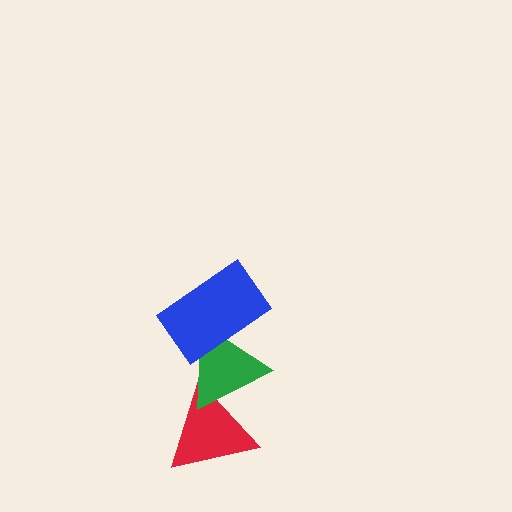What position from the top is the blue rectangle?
The blue rectangle is 1st from the top.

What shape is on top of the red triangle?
The green triangle is on top of the red triangle.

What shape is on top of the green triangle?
The blue rectangle is on top of the green triangle.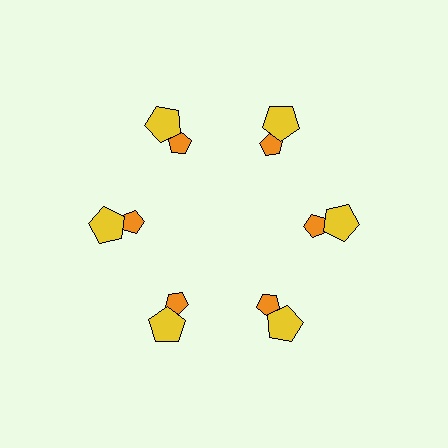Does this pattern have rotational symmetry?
Yes, this pattern has 6-fold rotational symmetry. It looks the same after rotating 60 degrees around the center.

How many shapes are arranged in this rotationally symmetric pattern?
There are 12 shapes, arranged in 6 groups of 2.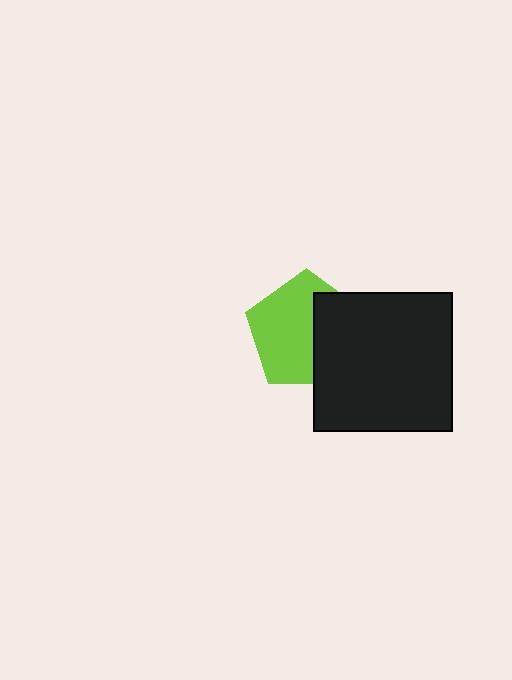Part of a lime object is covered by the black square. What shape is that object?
It is a pentagon.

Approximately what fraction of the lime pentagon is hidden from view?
Roughly 39% of the lime pentagon is hidden behind the black square.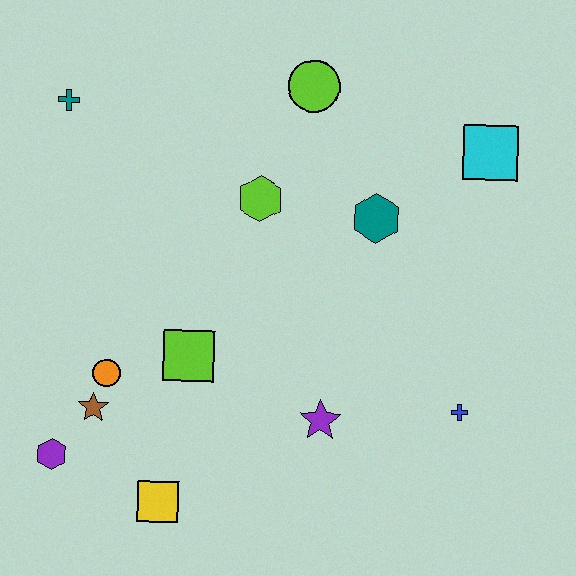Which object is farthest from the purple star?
The teal cross is farthest from the purple star.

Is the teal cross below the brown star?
No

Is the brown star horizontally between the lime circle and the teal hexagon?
No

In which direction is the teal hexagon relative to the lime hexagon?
The teal hexagon is to the right of the lime hexagon.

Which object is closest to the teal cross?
The lime hexagon is closest to the teal cross.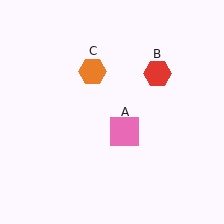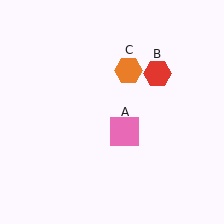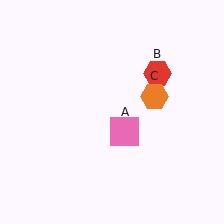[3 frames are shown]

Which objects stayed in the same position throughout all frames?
Pink square (object A) and red hexagon (object B) remained stationary.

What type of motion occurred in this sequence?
The orange hexagon (object C) rotated clockwise around the center of the scene.